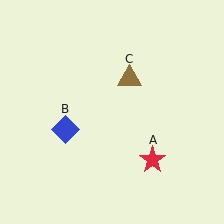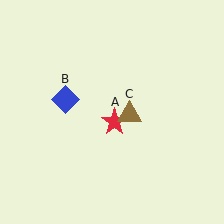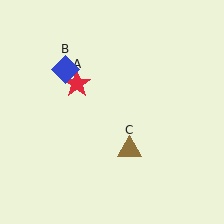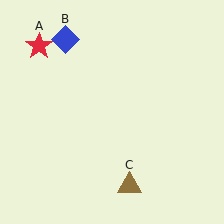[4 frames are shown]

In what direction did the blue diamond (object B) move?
The blue diamond (object B) moved up.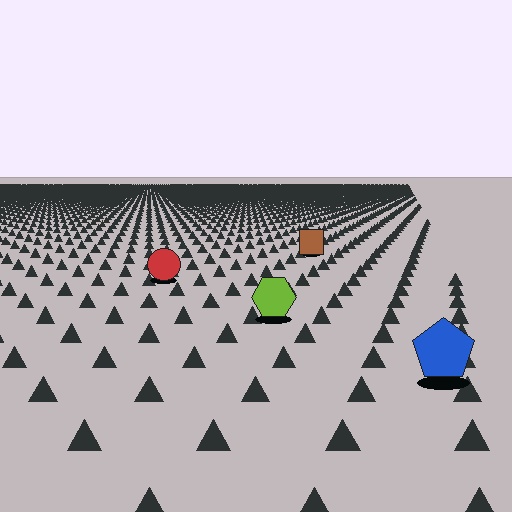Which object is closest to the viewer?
The blue pentagon is closest. The texture marks near it are larger and more spread out.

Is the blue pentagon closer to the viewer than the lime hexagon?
Yes. The blue pentagon is closer — you can tell from the texture gradient: the ground texture is coarser near it.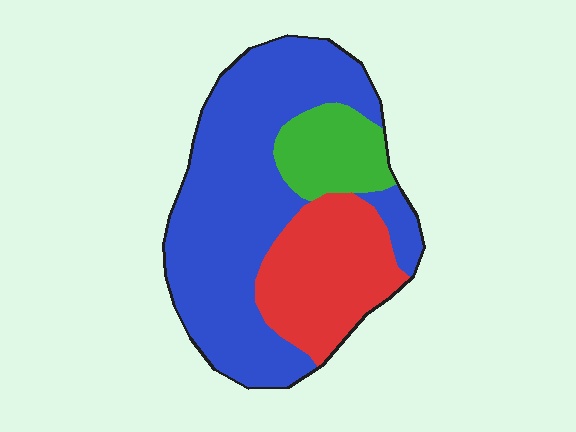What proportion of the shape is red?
Red takes up about one quarter (1/4) of the shape.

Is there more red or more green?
Red.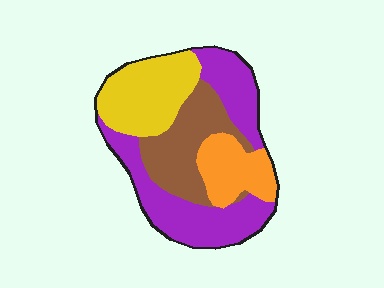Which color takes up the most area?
Purple, at roughly 40%.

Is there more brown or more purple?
Purple.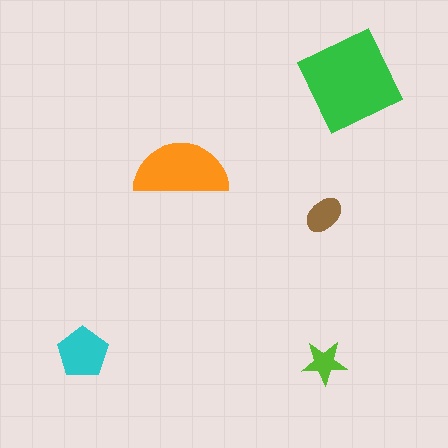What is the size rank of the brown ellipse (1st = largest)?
4th.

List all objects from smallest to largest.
The lime star, the brown ellipse, the cyan pentagon, the orange semicircle, the green square.